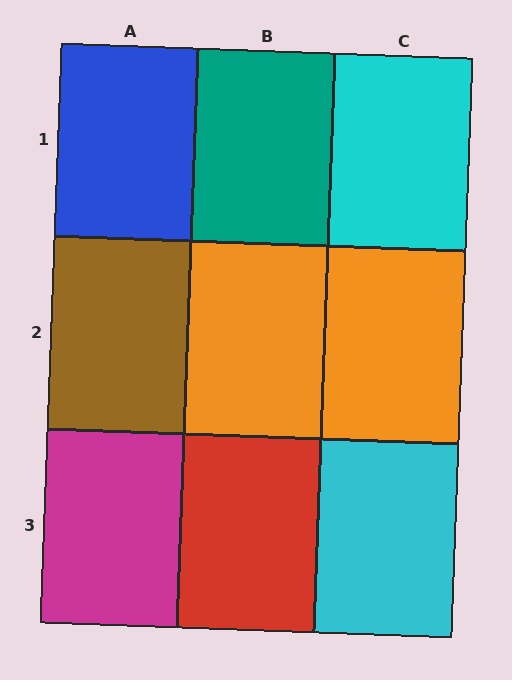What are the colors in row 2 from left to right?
Brown, orange, orange.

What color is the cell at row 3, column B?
Red.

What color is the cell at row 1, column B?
Teal.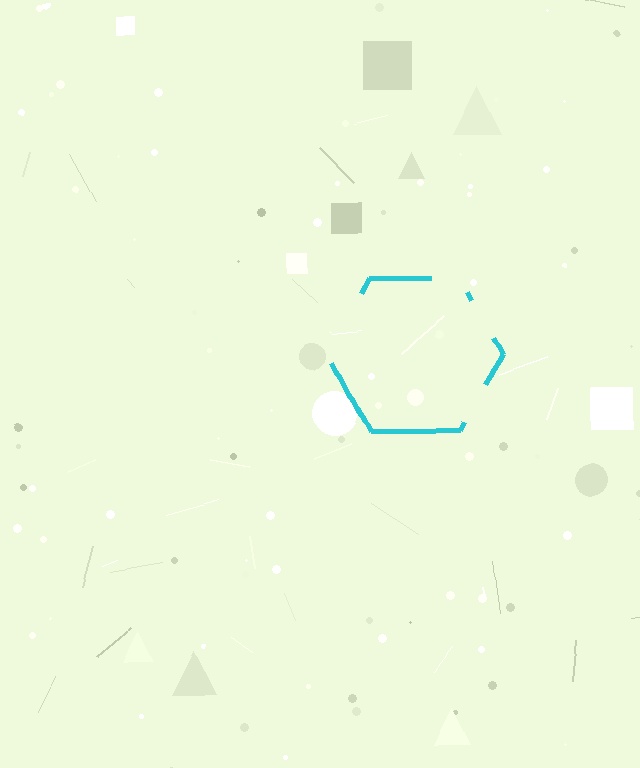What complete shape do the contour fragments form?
The contour fragments form a hexagon.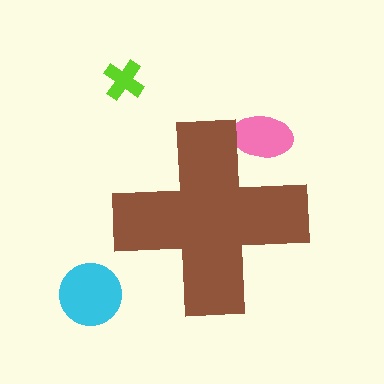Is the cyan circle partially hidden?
No, the cyan circle is fully visible.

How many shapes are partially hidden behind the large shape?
1 shape is partially hidden.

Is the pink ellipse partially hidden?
Yes, the pink ellipse is partially hidden behind the brown cross.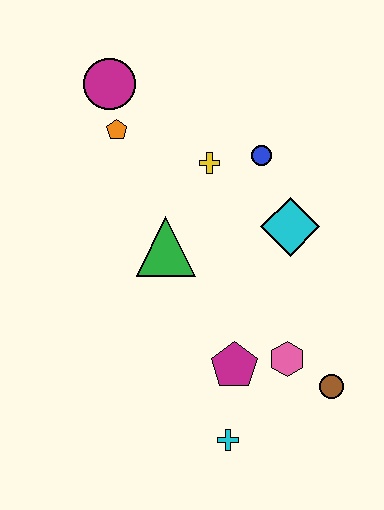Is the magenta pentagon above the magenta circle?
No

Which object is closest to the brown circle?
The pink hexagon is closest to the brown circle.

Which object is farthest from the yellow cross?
The cyan cross is farthest from the yellow cross.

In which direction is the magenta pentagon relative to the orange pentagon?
The magenta pentagon is below the orange pentagon.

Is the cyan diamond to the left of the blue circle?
No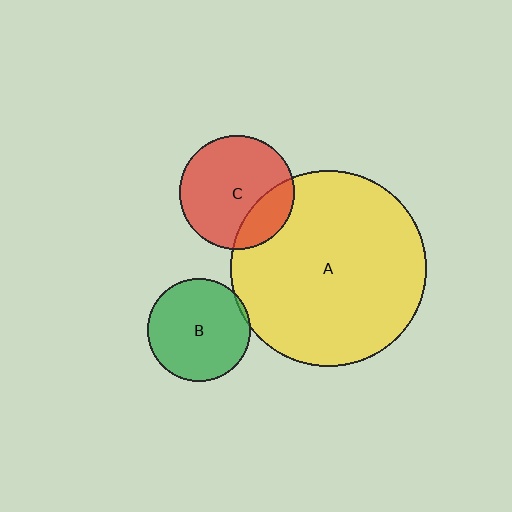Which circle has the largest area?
Circle A (yellow).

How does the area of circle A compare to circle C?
Approximately 2.9 times.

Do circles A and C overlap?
Yes.